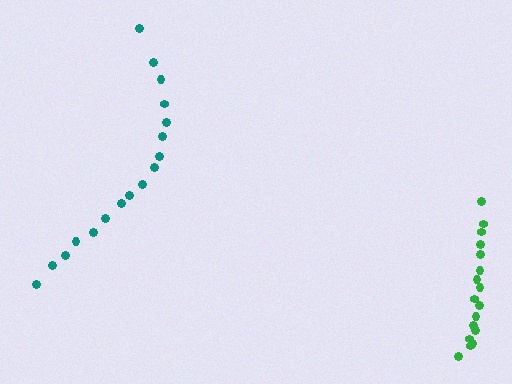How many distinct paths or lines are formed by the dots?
There are 2 distinct paths.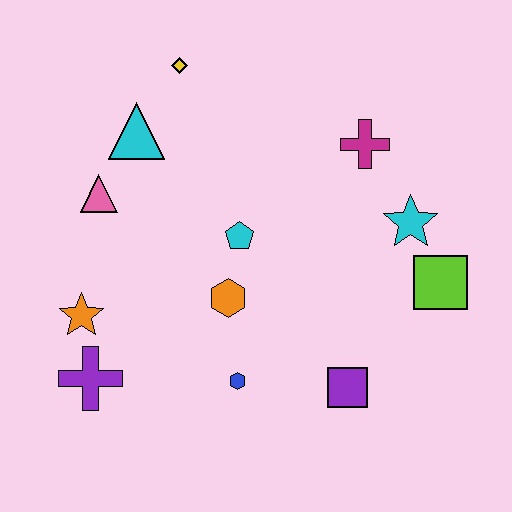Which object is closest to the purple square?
The blue hexagon is closest to the purple square.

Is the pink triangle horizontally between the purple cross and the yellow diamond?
Yes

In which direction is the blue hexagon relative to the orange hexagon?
The blue hexagon is below the orange hexagon.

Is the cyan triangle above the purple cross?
Yes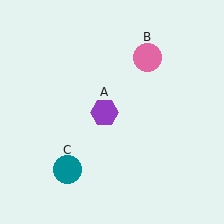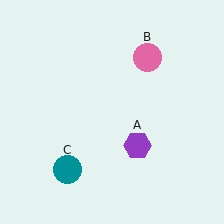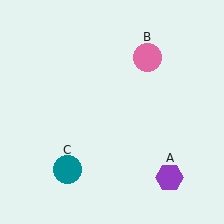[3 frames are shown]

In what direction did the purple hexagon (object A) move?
The purple hexagon (object A) moved down and to the right.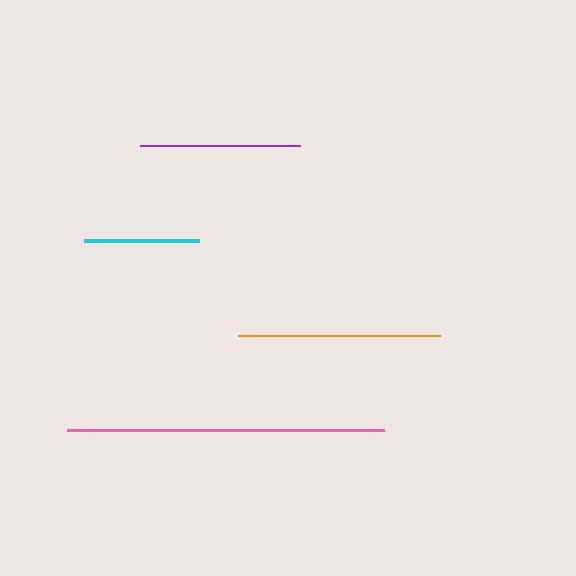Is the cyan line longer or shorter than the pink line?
The pink line is longer than the cyan line.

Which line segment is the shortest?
The cyan line is the shortest at approximately 115 pixels.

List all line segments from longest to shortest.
From longest to shortest: pink, orange, purple, cyan.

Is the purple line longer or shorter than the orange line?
The orange line is longer than the purple line.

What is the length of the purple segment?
The purple segment is approximately 160 pixels long.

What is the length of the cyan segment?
The cyan segment is approximately 115 pixels long.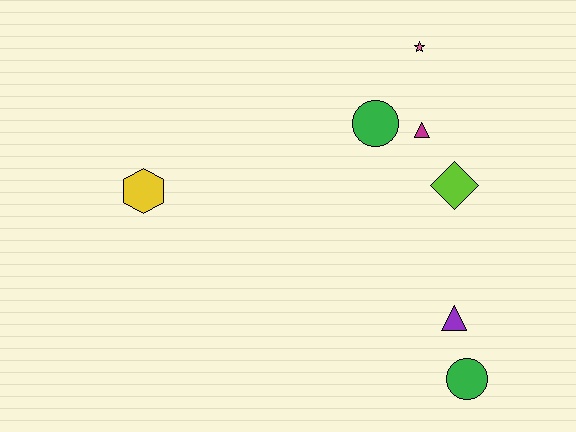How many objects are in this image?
There are 7 objects.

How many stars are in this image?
There is 1 star.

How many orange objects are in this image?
There are no orange objects.